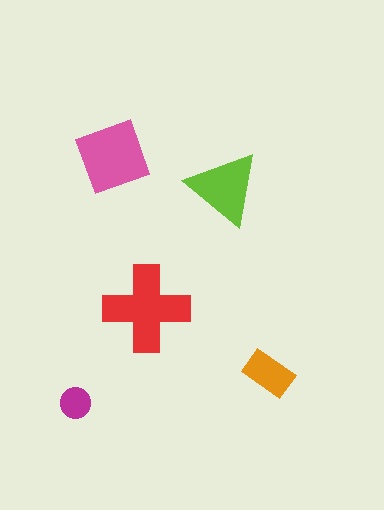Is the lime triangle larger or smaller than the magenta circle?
Larger.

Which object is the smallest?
The magenta circle.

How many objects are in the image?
There are 5 objects in the image.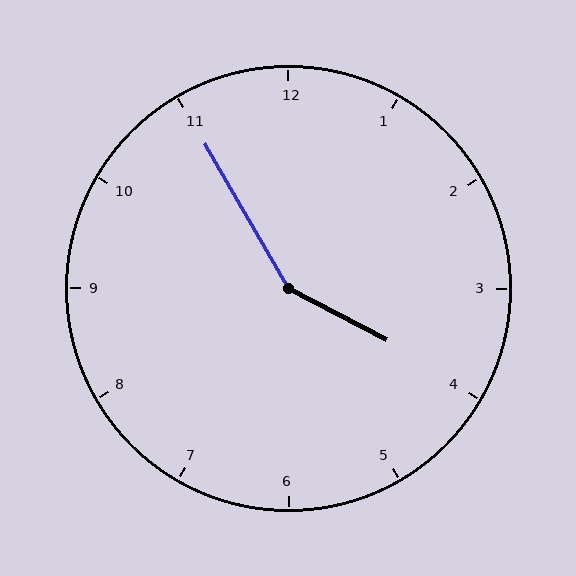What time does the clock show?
3:55.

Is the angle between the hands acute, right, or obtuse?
It is obtuse.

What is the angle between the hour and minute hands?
Approximately 148 degrees.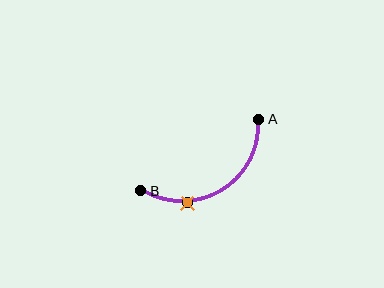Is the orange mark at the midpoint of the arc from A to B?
No. The orange mark lies on the arc but is closer to endpoint B. The arc midpoint would be at the point on the curve equidistant along the arc from both A and B.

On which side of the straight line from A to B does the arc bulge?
The arc bulges below the straight line connecting A and B.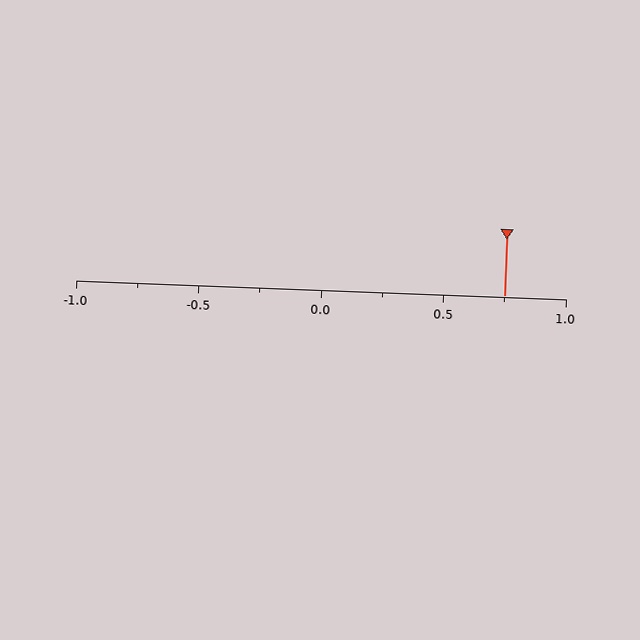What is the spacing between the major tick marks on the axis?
The major ticks are spaced 0.5 apart.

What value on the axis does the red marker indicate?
The marker indicates approximately 0.75.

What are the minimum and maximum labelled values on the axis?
The axis runs from -1.0 to 1.0.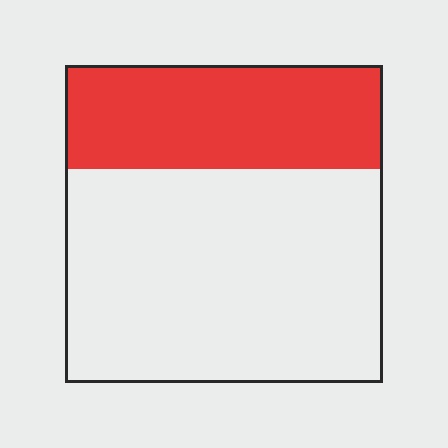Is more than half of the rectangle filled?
No.